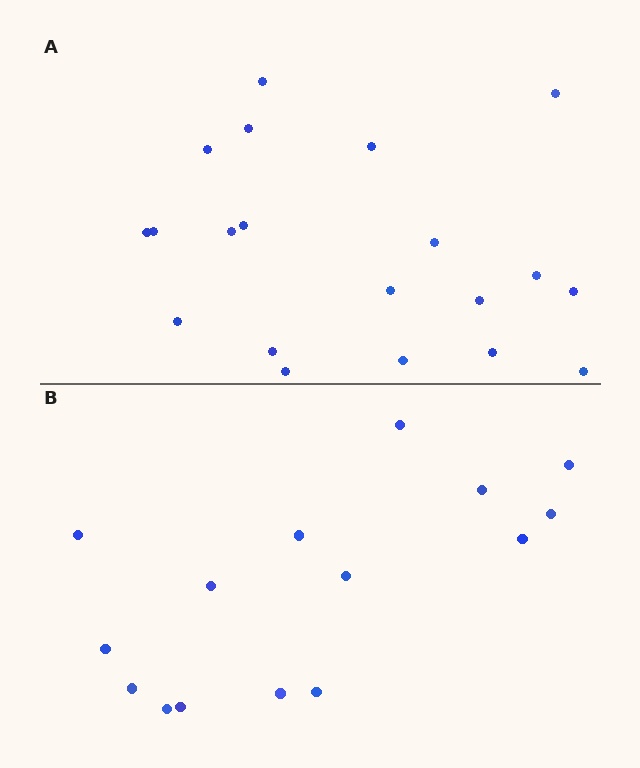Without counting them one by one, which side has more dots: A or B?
Region A (the top region) has more dots.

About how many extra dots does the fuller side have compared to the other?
Region A has about 5 more dots than region B.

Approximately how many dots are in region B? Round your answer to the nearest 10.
About 20 dots. (The exact count is 15, which rounds to 20.)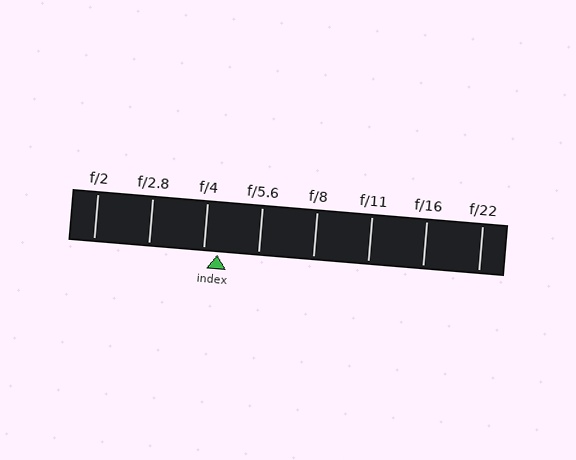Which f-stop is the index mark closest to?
The index mark is closest to f/4.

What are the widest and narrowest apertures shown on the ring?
The widest aperture shown is f/2 and the narrowest is f/22.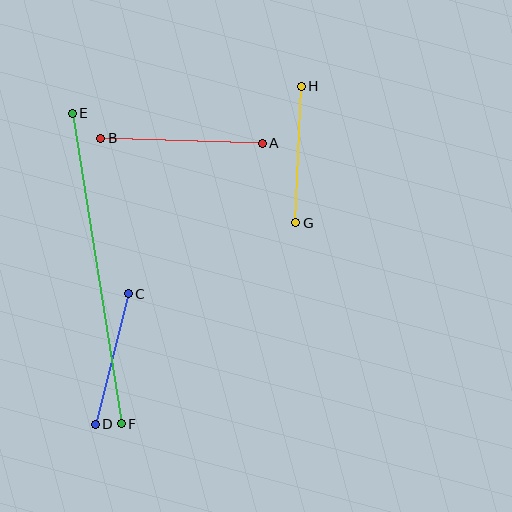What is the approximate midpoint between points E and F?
The midpoint is at approximately (97, 268) pixels.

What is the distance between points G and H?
The distance is approximately 137 pixels.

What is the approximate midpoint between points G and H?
The midpoint is at approximately (299, 154) pixels.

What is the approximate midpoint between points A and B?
The midpoint is at approximately (182, 141) pixels.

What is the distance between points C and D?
The distance is approximately 134 pixels.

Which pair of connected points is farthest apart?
Points E and F are farthest apart.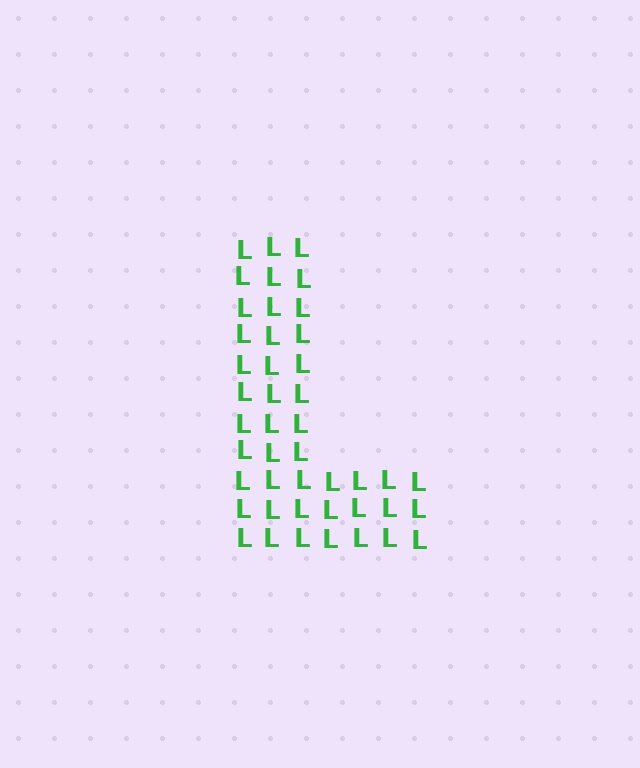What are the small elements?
The small elements are letter L's.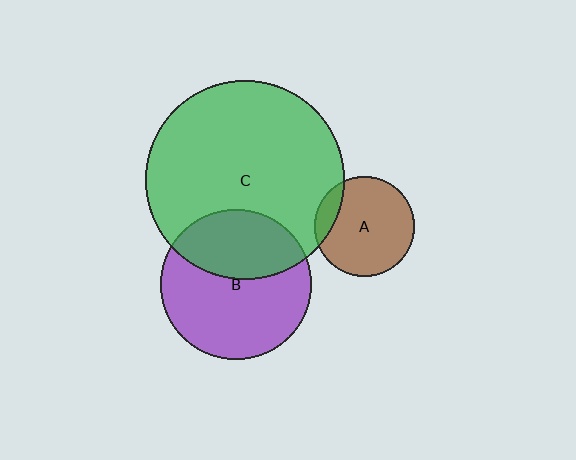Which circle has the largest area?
Circle C (green).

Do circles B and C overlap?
Yes.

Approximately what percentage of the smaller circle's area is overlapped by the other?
Approximately 40%.